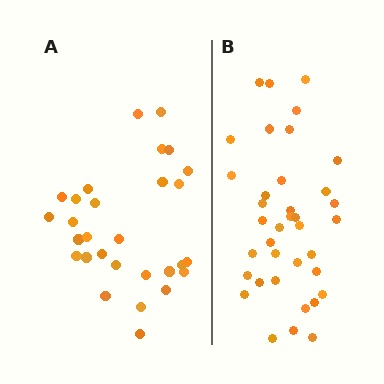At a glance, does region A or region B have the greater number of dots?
Region B (the right region) has more dots.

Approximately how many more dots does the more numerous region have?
Region B has roughly 8 or so more dots than region A.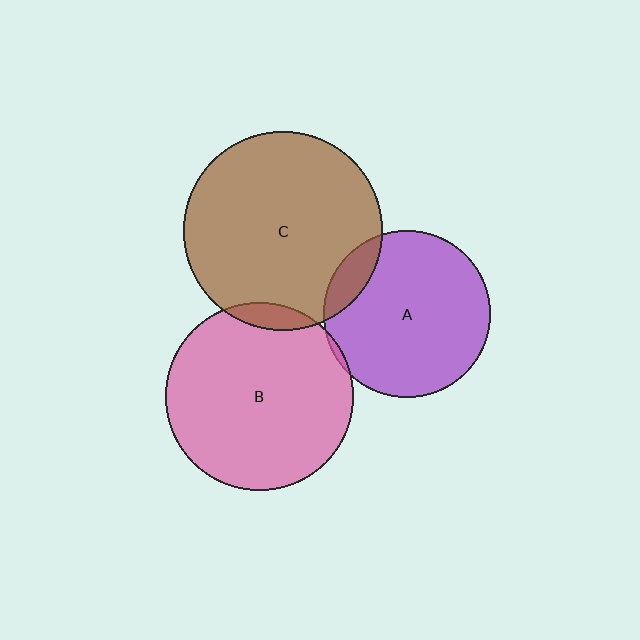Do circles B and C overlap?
Yes.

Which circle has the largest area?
Circle C (brown).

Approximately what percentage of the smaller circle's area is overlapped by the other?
Approximately 5%.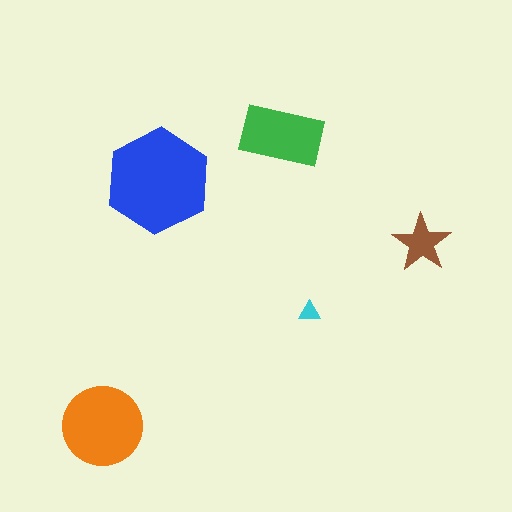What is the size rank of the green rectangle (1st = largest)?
3rd.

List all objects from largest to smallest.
The blue hexagon, the orange circle, the green rectangle, the brown star, the cyan triangle.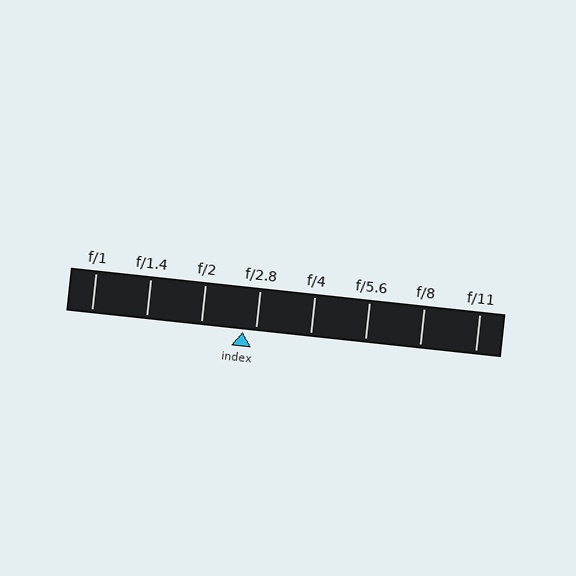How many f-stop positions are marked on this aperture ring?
There are 8 f-stop positions marked.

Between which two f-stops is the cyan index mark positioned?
The index mark is between f/2 and f/2.8.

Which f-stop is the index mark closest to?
The index mark is closest to f/2.8.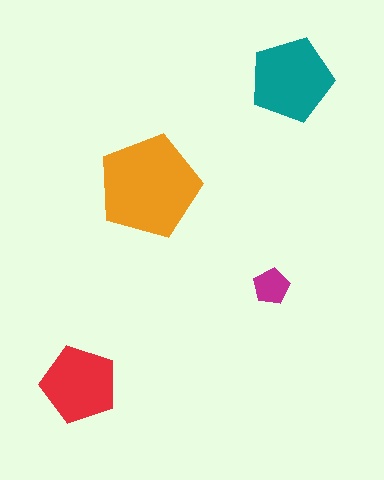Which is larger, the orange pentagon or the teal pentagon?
The orange one.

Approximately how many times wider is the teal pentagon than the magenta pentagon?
About 2.5 times wider.